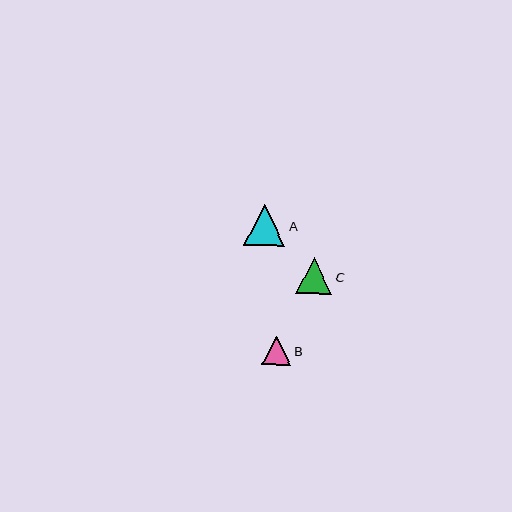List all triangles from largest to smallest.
From largest to smallest: A, C, B.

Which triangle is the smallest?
Triangle B is the smallest with a size of approximately 28 pixels.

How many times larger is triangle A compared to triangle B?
Triangle A is approximately 1.5 times the size of triangle B.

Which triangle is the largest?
Triangle A is the largest with a size of approximately 41 pixels.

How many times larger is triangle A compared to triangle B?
Triangle A is approximately 1.5 times the size of triangle B.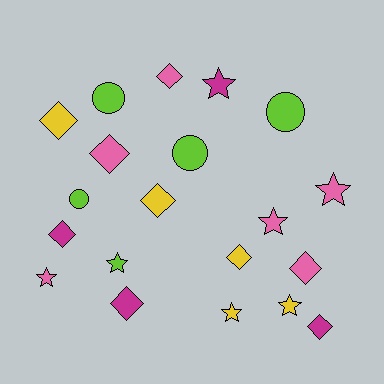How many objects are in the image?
There are 20 objects.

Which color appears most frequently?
Pink, with 6 objects.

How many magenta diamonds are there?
There are 3 magenta diamonds.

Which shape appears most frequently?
Diamond, with 9 objects.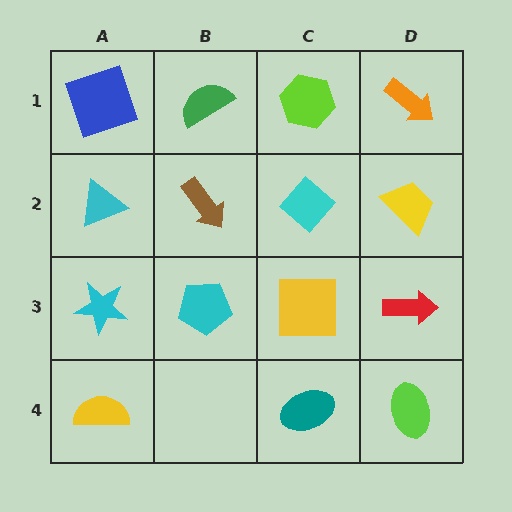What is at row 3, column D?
A red arrow.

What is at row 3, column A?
A cyan star.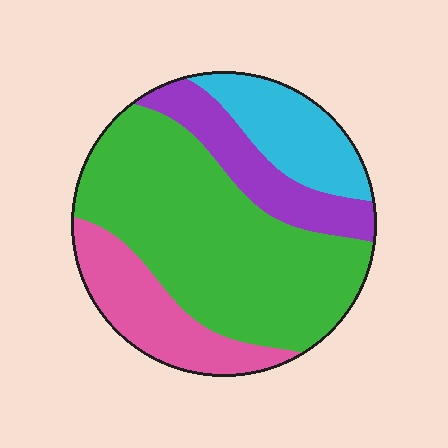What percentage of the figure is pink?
Pink takes up about one sixth (1/6) of the figure.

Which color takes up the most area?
Green, at roughly 50%.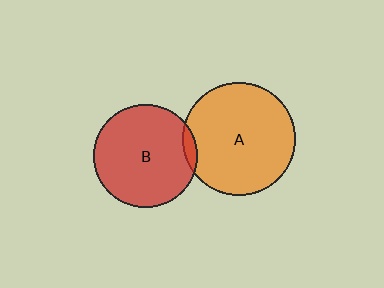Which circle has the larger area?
Circle A (orange).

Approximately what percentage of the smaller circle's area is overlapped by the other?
Approximately 5%.